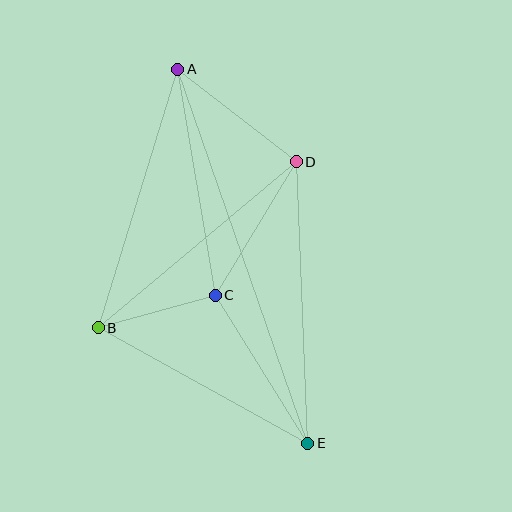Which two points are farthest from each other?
Points A and E are farthest from each other.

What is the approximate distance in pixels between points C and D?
The distance between C and D is approximately 156 pixels.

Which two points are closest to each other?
Points B and C are closest to each other.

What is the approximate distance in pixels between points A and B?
The distance between A and B is approximately 271 pixels.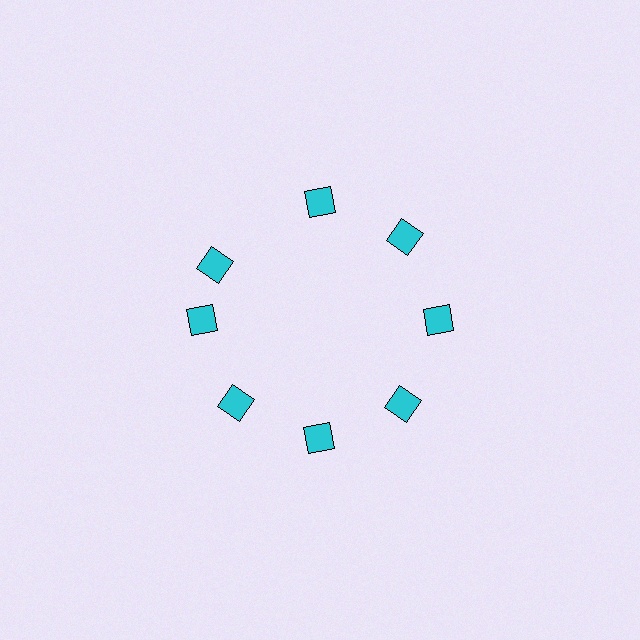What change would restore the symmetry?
The symmetry would be restored by rotating it back into even spacing with its neighbors so that all 8 diamonds sit at equal angles and equal distance from the center.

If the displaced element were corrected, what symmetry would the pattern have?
It would have 8-fold rotational symmetry — the pattern would map onto itself every 45 degrees.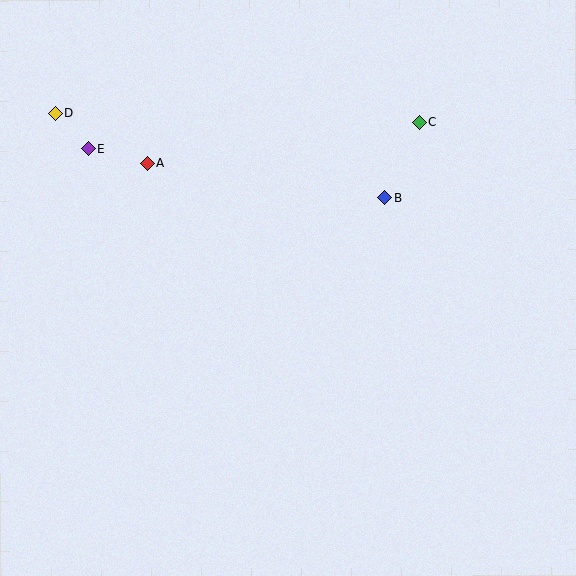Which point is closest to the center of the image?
Point B at (384, 197) is closest to the center.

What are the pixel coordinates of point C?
Point C is at (419, 122).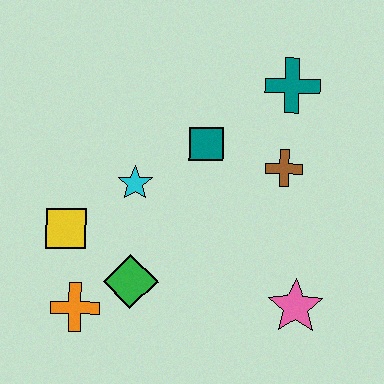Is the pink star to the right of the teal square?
Yes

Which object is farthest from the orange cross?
The teal cross is farthest from the orange cross.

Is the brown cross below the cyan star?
No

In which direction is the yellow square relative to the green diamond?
The yellow square is to the left of the green diamond.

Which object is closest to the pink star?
The brown cross is closest to the pink star.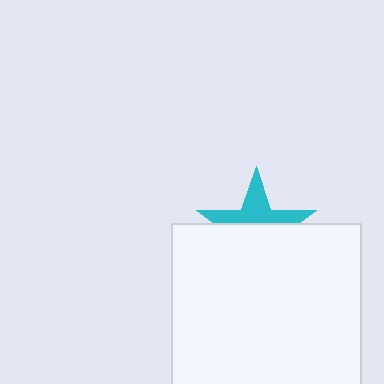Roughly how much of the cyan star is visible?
A small part of it is visible (roughly 44%).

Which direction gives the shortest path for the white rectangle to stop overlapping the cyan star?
Moving down gives the shortest separation.